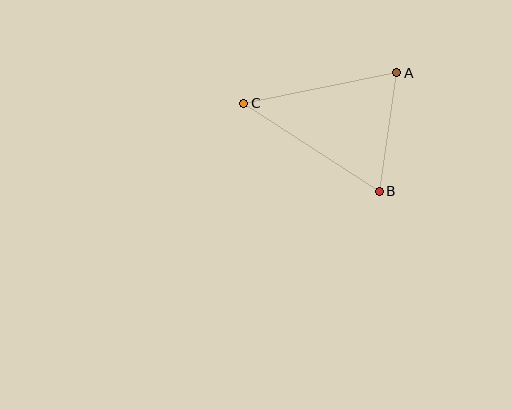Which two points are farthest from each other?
Points B and C are farthest from each other.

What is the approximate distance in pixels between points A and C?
The distance between A and C is approximately 156 pixels.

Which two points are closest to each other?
Points A and B are closest to each other.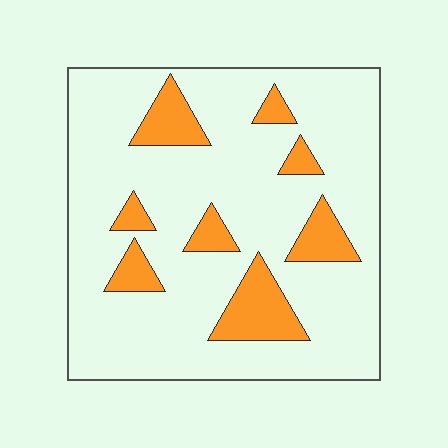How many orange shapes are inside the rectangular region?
8.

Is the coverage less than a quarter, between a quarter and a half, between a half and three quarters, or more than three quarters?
Less than a quarter.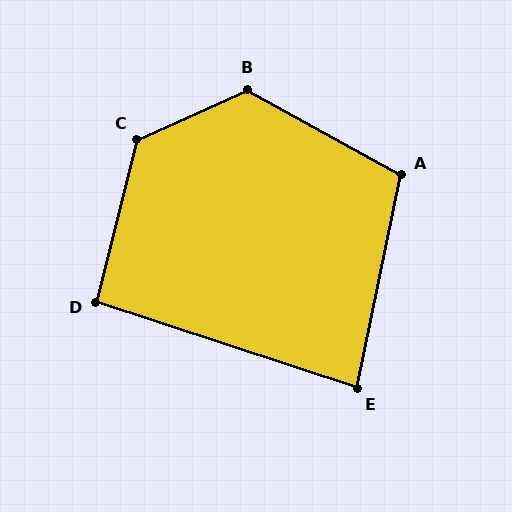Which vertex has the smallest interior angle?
E, at approximately 83 degrees.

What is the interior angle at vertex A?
Approximately 107 degrees (obtuse).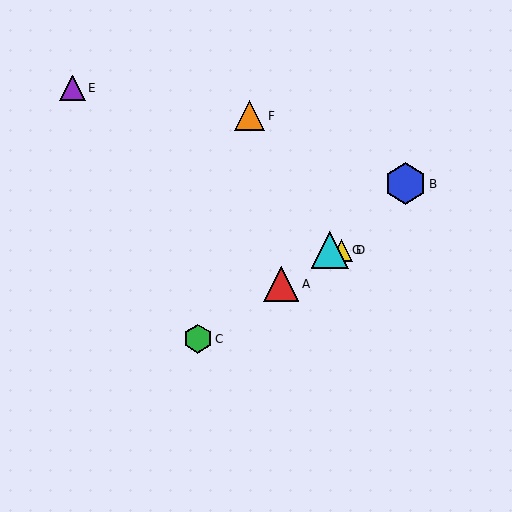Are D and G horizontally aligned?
Yes, both are at y≈250.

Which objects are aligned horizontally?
Objects D, G are aligned horizontally.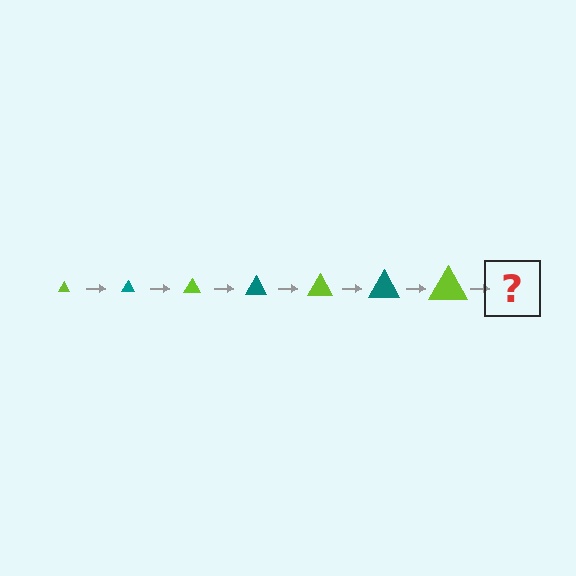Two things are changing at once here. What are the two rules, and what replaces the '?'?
The two rules are that the triangle grows larger each step and the color cycles through lime and teal. The '?' should be a teal triangle, larger than the previous one.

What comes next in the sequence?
The next element should be a teal triangle, larger than the previous one.